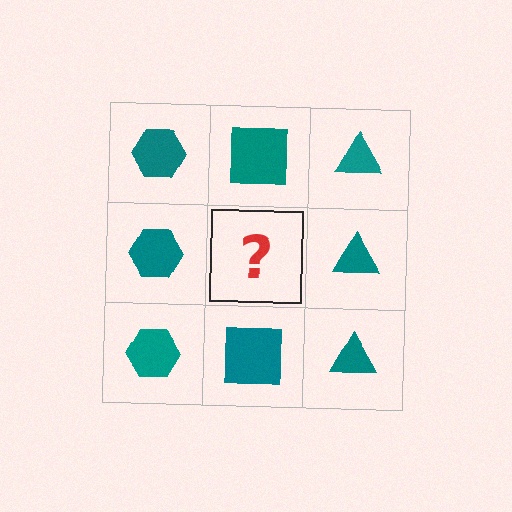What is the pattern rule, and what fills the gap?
The rule is that each column has a consistent shape. The gap should be filled with a teal square.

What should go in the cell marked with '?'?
The missing cell should contain a teal square.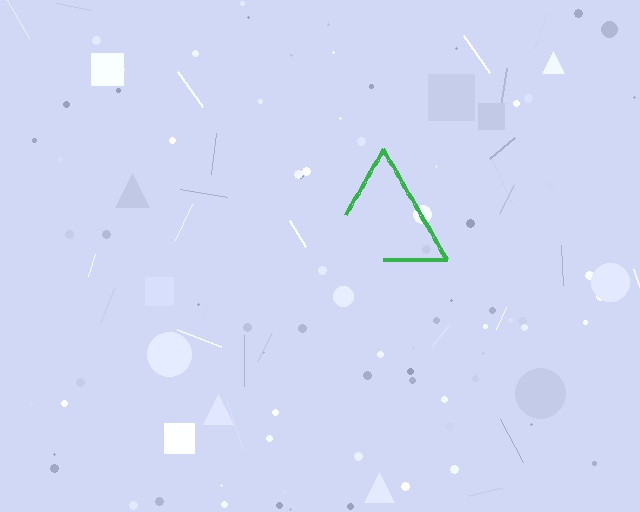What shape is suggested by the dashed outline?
The dashed outline suggests a triangle.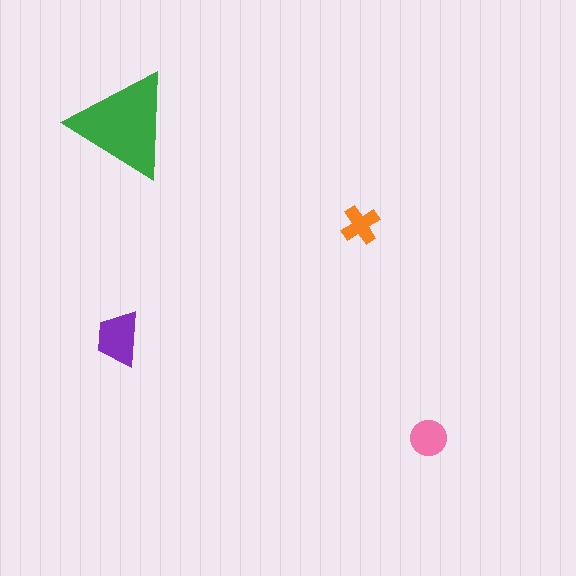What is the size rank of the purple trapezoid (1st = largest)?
2nd.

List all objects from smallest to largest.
The orange cross, the pink circle, the purple trapezoid, the green triangle.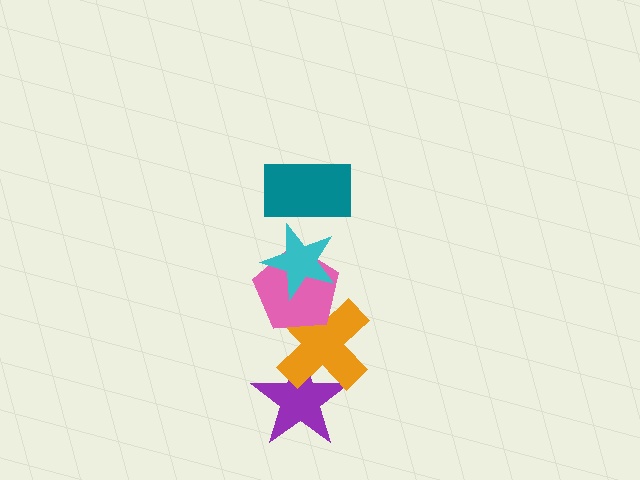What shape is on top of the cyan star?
The teal rectangle is on top of the cyan star.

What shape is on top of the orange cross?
The pink pentagon is on top of the orange cross.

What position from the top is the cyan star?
The cyan star is 2nd from the top.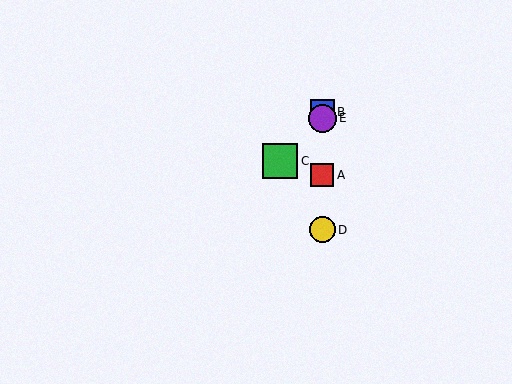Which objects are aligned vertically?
Objects A, B, D, E are aligned vertically.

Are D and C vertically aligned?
No, D is at x≈322 and C is at x≈280.